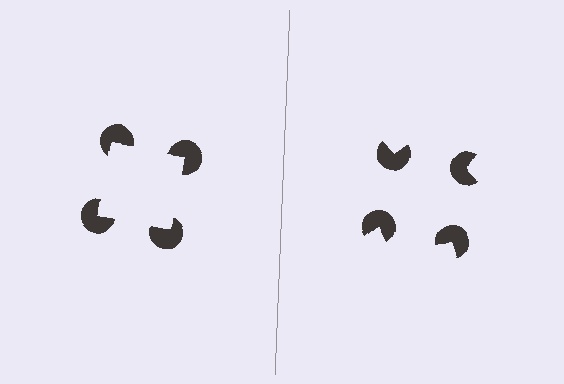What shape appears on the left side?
An illusory square.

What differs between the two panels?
The pac-man discs are positioned identically on both sides; only the wedge orientations differ. On the left they align to a square; on the right they are misaligned.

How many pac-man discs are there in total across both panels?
8 — 4 on each side.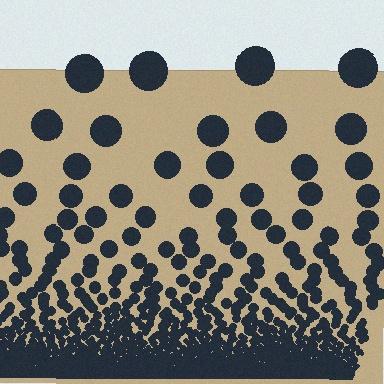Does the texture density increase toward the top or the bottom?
Density increases toward the bottom.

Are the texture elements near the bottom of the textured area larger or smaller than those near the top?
Smaller. The gradient is inverted — elements near the bottom are smaller and denser.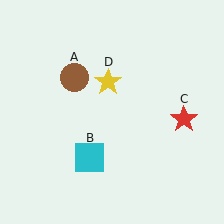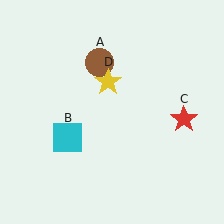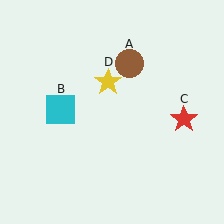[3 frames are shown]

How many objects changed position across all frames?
2 objects changed position: brown circle (object A), cyan square (object B).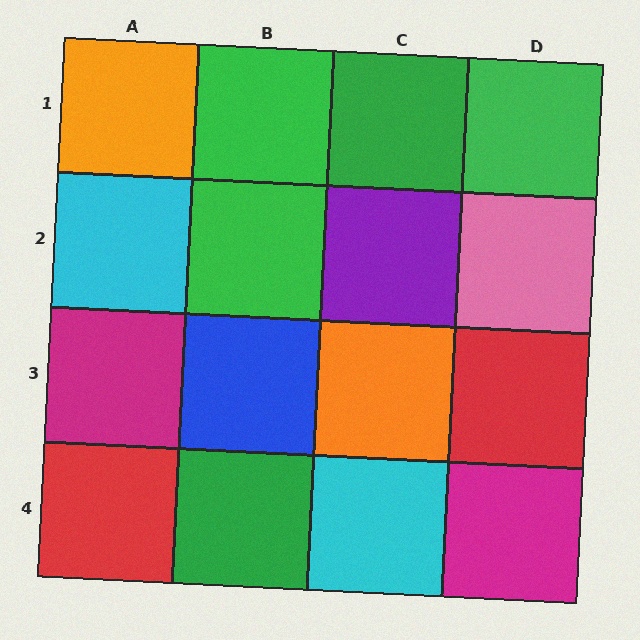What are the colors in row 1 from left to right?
Orange, green, green, green.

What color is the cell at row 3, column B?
Blue.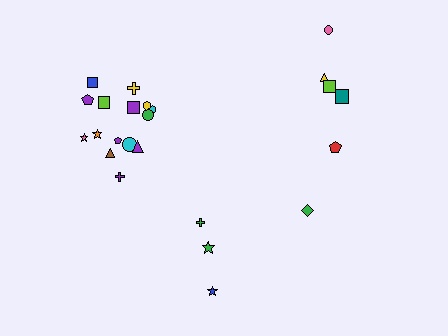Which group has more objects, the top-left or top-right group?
The top-left group.